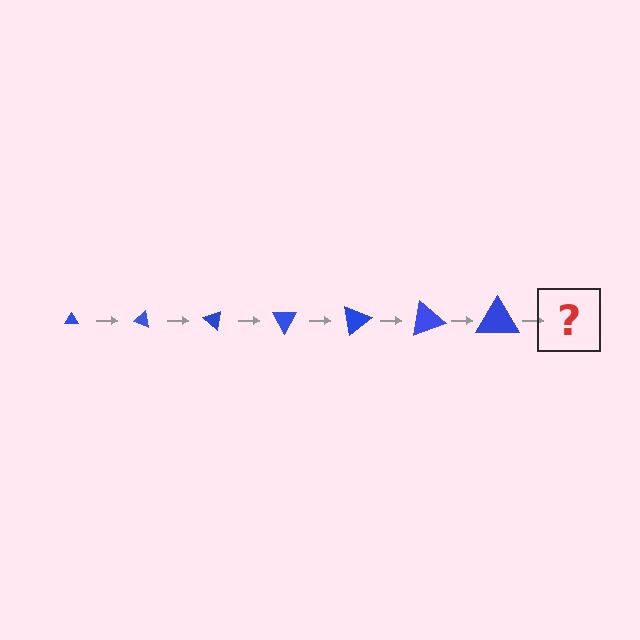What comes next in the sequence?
The next element should be a triangle, larger than the previous one and rotated 140 degrees from the start.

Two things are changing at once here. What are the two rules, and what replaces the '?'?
The two rules are that the triangle grows larger each step and it rotates 20 degrees each step. The '?' should be a triangle, larger than the previous one and rotated 140 degrees from the start.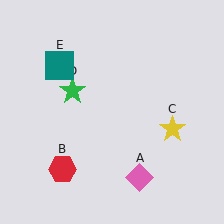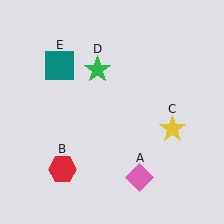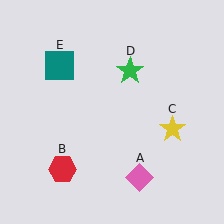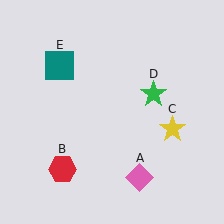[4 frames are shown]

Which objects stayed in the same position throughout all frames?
Pink diamond (object A) and red hexagon (object B) and yellow star (object C) and teal square (object E) remained stationary.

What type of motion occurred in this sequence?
The green star (object D) rotated clockwise around the center of the scene.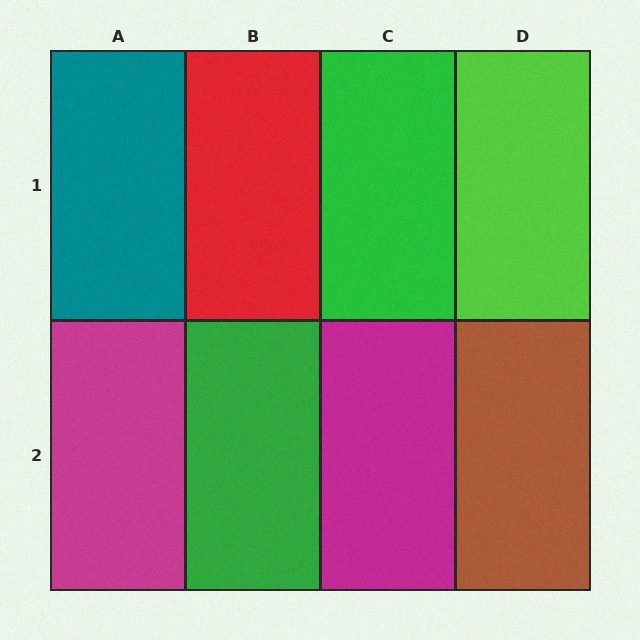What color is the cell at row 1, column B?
Red.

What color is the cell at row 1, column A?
Teal.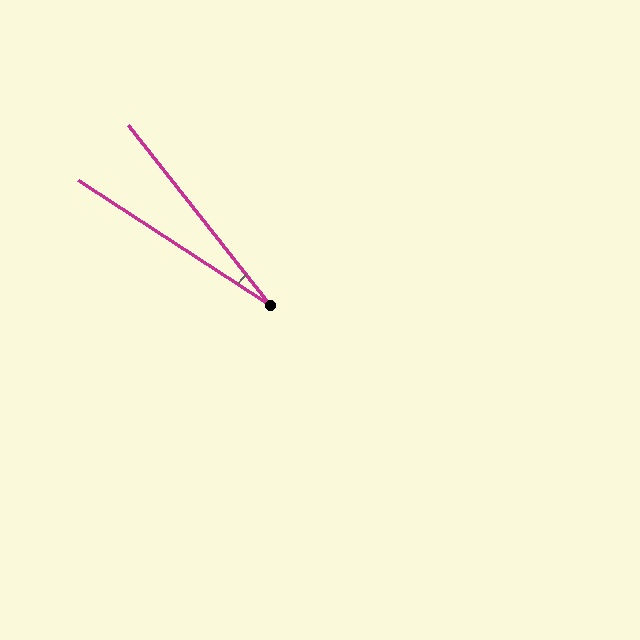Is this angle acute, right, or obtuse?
It is acute.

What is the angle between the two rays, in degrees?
Approximately 19 degrees.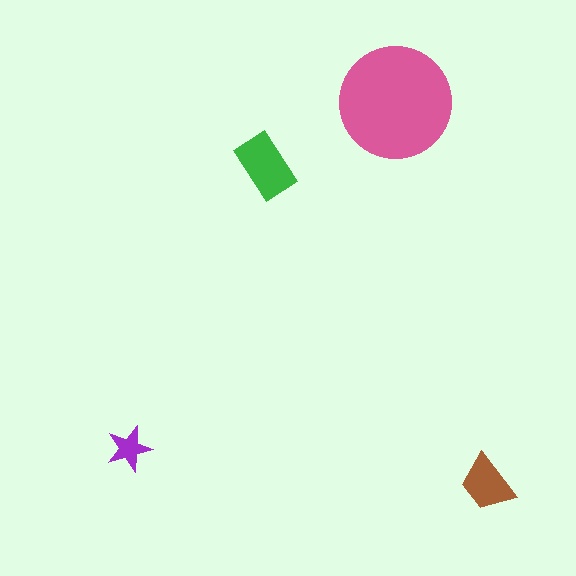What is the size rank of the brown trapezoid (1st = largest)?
3rd.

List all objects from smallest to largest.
The purple star, the brown trapezoid, the green rectangle, the pink circle.